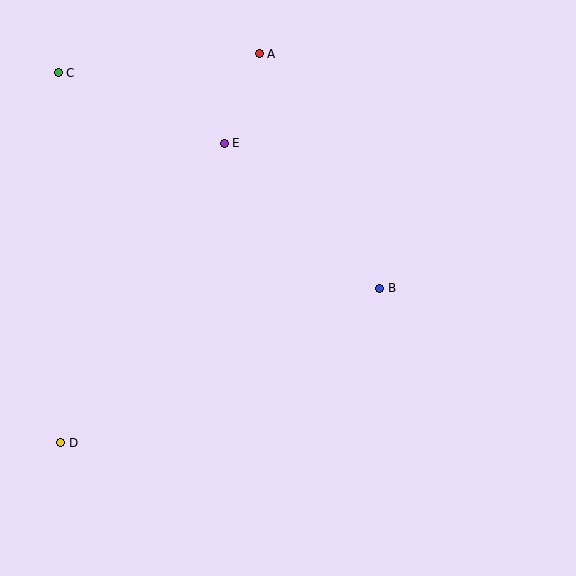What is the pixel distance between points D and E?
The distance between D and E is 341 pixels.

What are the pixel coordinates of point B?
Point B is at (380, 288).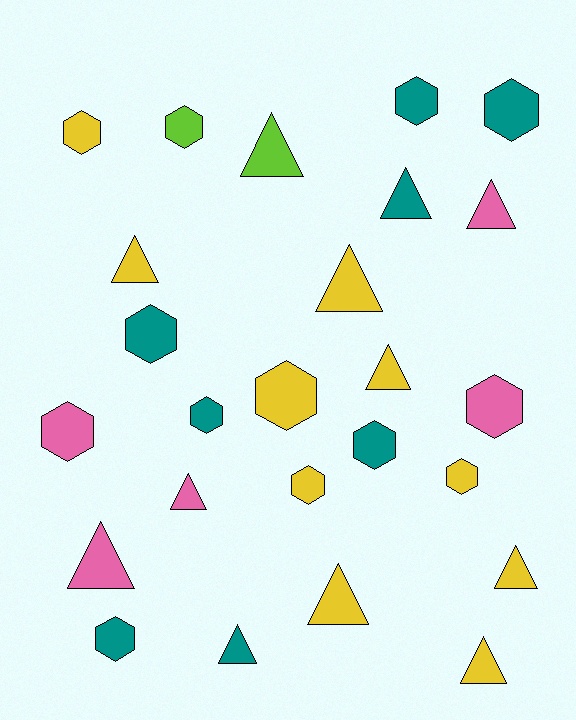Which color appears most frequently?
Yellow, with 10 objects.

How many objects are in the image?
There are 25 objects.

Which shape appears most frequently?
Hexagon, with 13 objects.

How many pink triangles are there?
There are 3 pink triangles.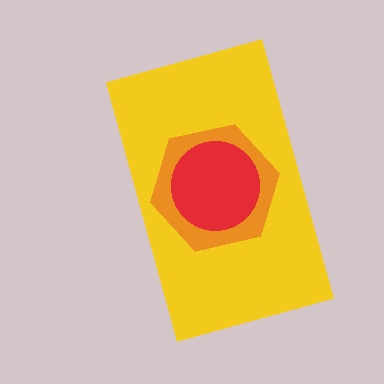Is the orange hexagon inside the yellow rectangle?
Yes.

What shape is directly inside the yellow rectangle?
The orange hexagon.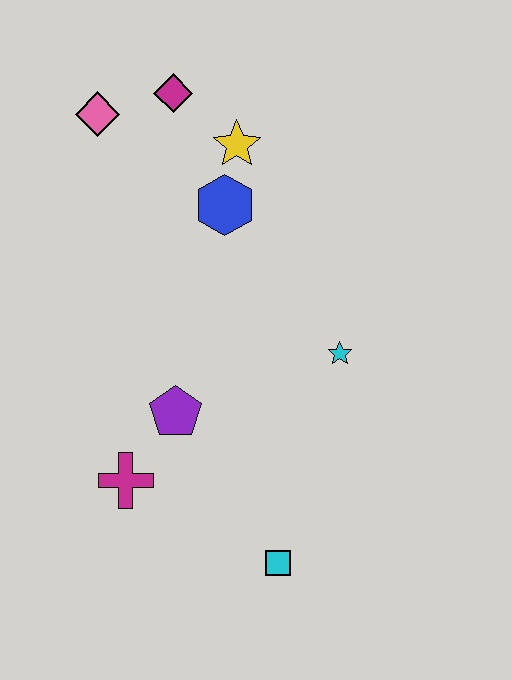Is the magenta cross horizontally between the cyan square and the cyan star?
No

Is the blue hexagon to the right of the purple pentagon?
Yes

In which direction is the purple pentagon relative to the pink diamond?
The purple pentagon is below the pink diamond.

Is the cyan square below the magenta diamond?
Yes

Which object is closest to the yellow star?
The blue hexagon is closest to the yellow star.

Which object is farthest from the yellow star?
The cyan square is farthest from the yellow star.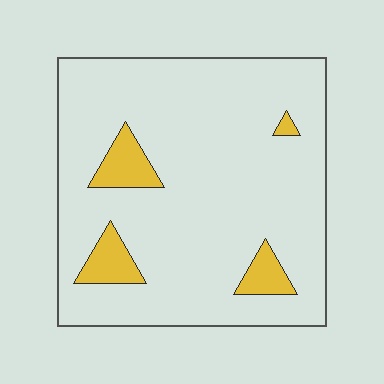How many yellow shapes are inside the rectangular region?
4.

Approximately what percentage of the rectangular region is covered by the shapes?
Approximately 10%.